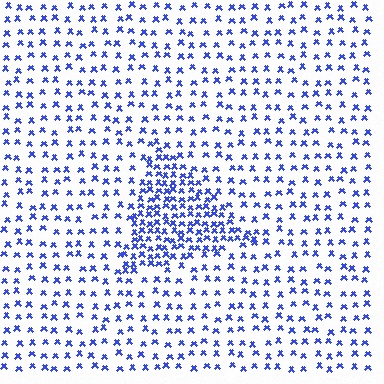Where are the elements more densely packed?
The elements are more densely packed inside the triangle boundary.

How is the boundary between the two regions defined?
The boundary is defined by a change in element density (approximately 2.4x ratio). All elements are the same color, size, and shape.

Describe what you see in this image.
The image contains small blue elements arranged at two different densities. A triangle-shaped region is visible where the elements are more densely packed than the surrounding area.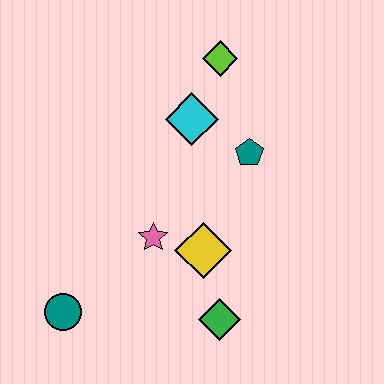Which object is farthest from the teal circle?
The lime diamond is farthest from the teal circle.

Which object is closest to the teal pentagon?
The cyan diamond is closest to the teal pentagon.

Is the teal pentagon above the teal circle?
Yes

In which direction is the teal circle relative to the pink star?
The teal circle is to the left of the pink star.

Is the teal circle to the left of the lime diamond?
Yes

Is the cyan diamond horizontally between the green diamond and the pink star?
Yes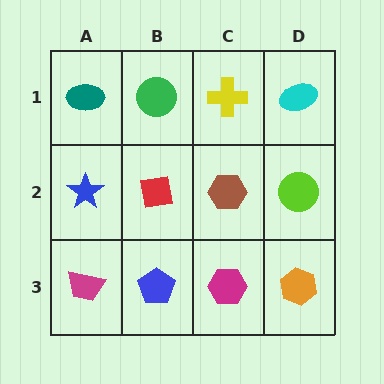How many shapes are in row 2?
4 shapes.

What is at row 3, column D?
An orange hexagon.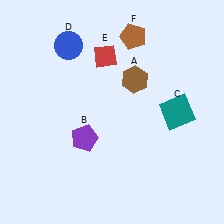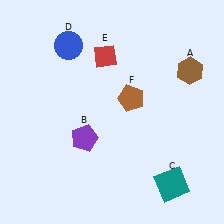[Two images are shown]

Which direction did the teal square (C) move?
The teal square (C) moved down.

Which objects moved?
The objects that moved are: the brown hexagon (A), the teal square (C), the brown pentagon (F).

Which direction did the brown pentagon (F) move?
The brown pentagon (F) moved down.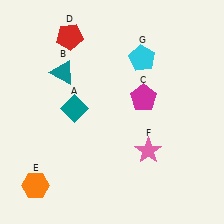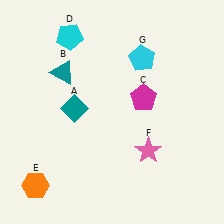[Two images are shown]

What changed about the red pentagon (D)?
In Image 1, D is red. In Image 2, it changed to cyan.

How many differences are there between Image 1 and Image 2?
There is 1 difference between the two images.